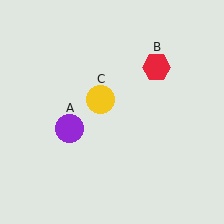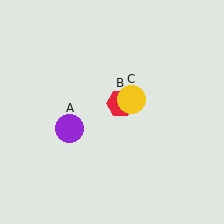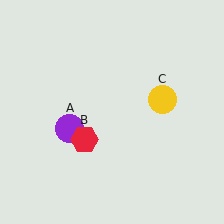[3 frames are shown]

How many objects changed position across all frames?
2 objects changed position: red hexagon (object B), yellow circle (object C).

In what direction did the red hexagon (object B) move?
The red hexagon (object B) moved down and to the left.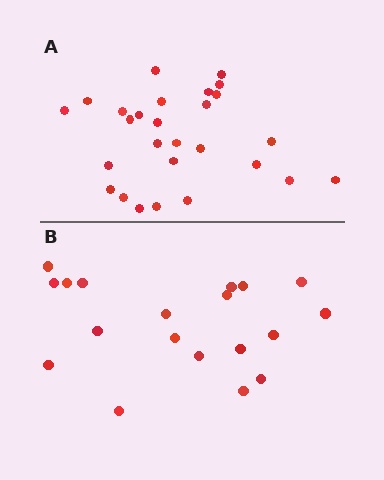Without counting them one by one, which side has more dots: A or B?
Region A (the top region) has more dots.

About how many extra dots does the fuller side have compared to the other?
Region A has roughly 8 or so more dots than region B.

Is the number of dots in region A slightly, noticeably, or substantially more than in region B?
Region A has noticeably more, but not dramatically so. The ratio is roughly 1.4 to 1.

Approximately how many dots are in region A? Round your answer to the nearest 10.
About 30 dots. (The exact count is 27, which rounds to 30.)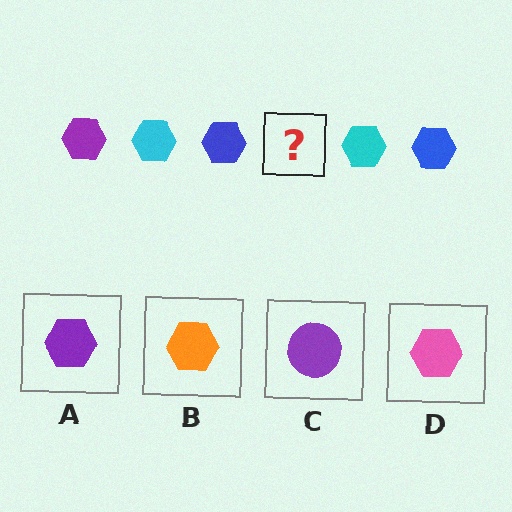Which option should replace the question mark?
Option A.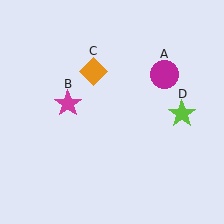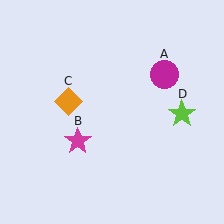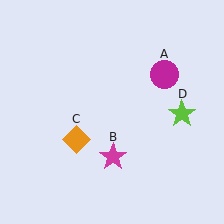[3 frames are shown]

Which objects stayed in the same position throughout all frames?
Magenta circle (object A) and lime star (object D) remained stationary.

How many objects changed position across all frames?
2 objects changed position: magenta star (object B), orange diamond (object C).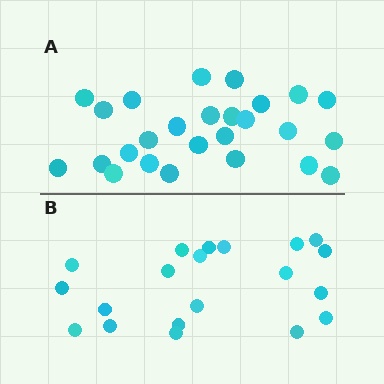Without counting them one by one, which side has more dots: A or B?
Region A (the top region) has more dots.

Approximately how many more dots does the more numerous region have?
Region A has about 6 more dots than region B.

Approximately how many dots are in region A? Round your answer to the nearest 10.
About 30 dots. (The exact count is 26, which rounds to 30.)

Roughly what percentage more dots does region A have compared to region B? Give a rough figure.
About 30% more.